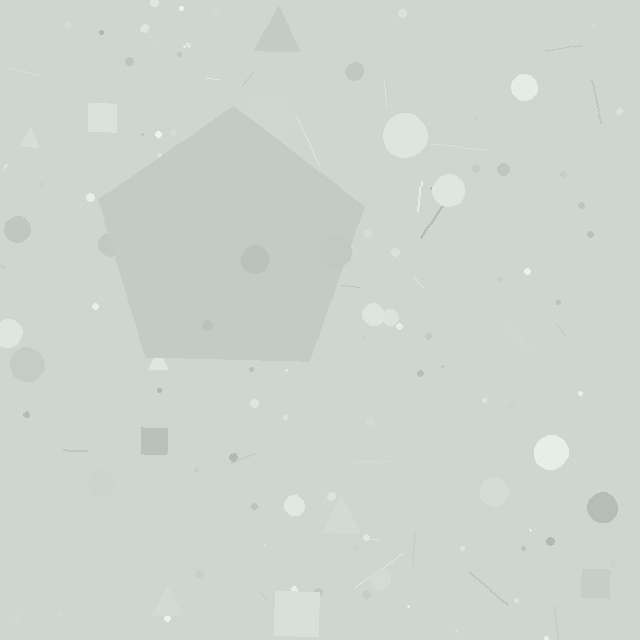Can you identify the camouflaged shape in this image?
The camouflaged shape is a pentagon.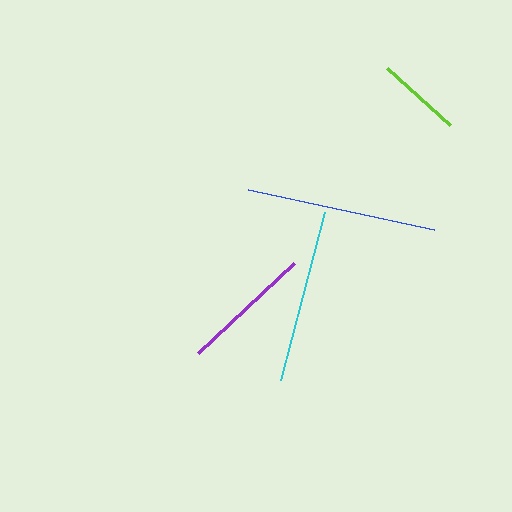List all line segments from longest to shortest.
From longest to shortest: blue, cyan, purple, lime.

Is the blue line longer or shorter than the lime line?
The blue line is longer than the lime line.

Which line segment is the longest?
The blue line is the longest at approximately 190 pixels.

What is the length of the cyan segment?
The cyan segment is approximately 173 pixels long.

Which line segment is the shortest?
The lime line is the shortest at approximately 85 pixels.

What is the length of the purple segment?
The purple segment is approximately 132 pixels long.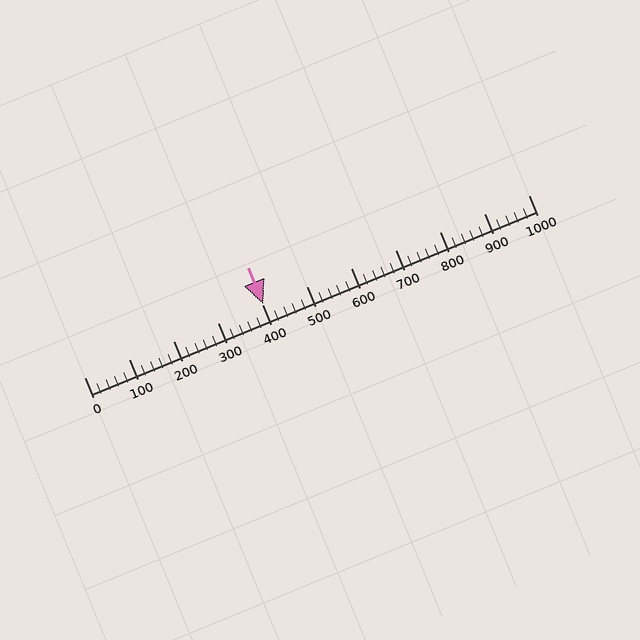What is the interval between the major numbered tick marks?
The major tick marks are spaced 100 units apart.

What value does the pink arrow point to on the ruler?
The pink arrow points to approximately 404.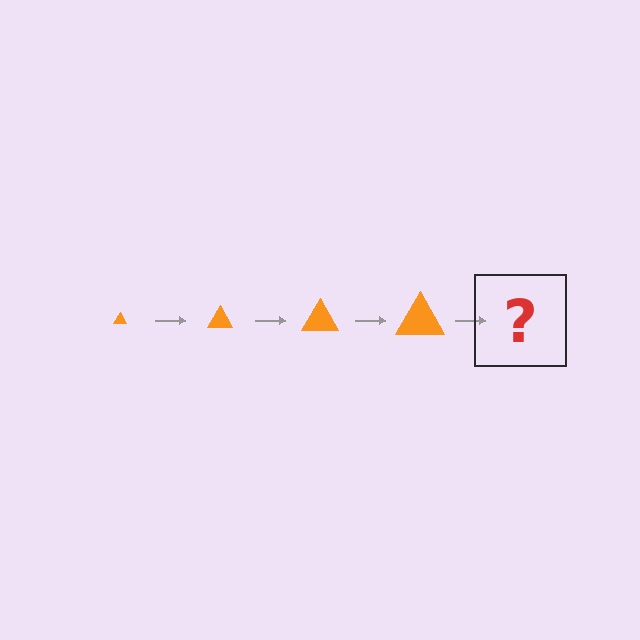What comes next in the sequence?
The next element should be an orange triangle, larger than the previous one.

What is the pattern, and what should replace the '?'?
The pattern is that the triangle gets progressively larger each step. The '?' should be an orange triangle, larger than the previous one.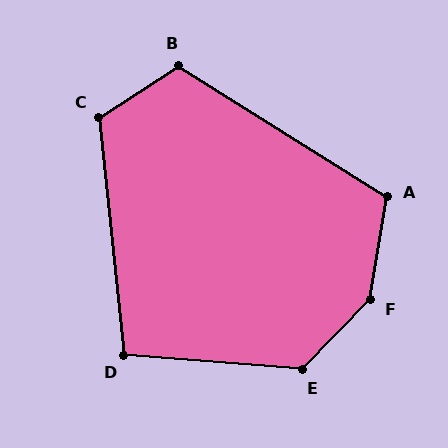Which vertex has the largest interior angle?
F, at approximately 144 degrees.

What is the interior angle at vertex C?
Approximately 117 degrees (obtuse).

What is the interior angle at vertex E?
Approximately 130 degrees (obtuse).